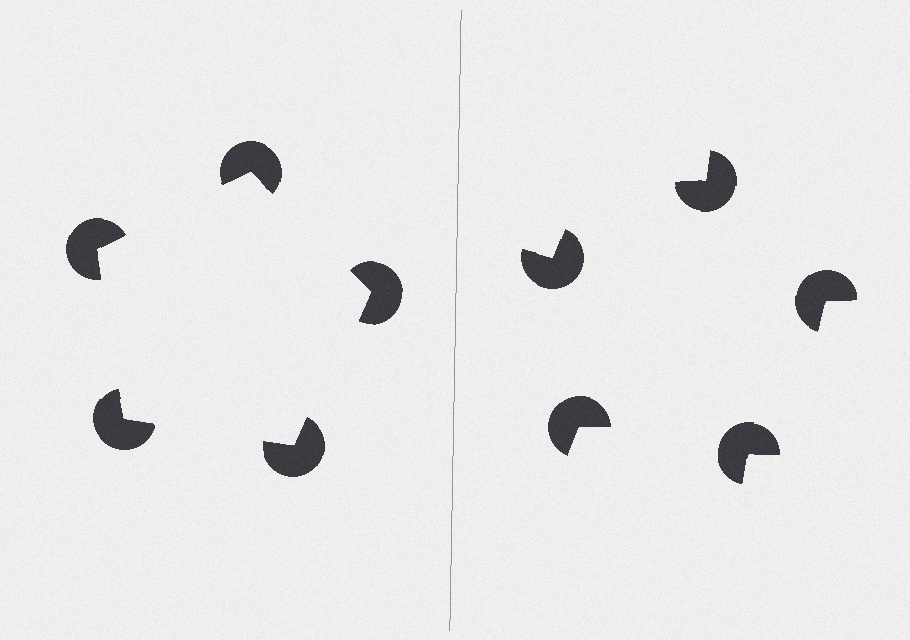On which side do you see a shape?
An illusory pentagon appears on the left side. On the right side the wedge cuts are rotated, so no coherent shape forms.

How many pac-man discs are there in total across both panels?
10 — 5 on each side.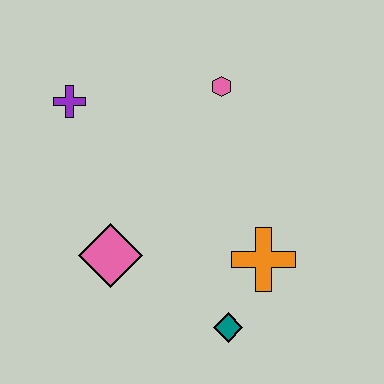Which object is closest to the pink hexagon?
The purple cross is closest to the pink hexagon.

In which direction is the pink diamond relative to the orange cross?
The pink diamond is to the left of the orange cross.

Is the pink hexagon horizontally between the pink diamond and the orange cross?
Yes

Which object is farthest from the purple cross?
The teal diamond is farthest from the purple cross.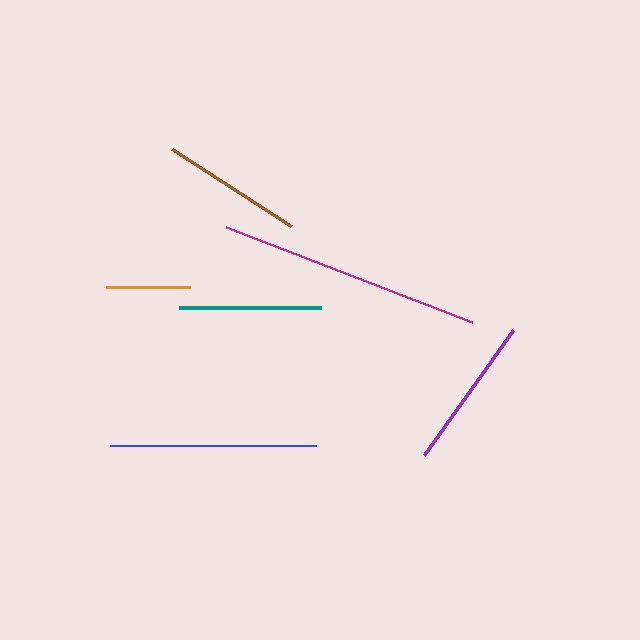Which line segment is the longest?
The magenta line is the longest at approximately 264 pixels.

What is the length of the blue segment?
The blue segment is approximately 206 pixels long.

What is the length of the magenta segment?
The magenta segment is approximately 264 pixels long.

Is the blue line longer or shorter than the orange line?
The blue line is longer than the orange line.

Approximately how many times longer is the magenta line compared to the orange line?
The magenta line is approximately 3.2 times the length of the orange line.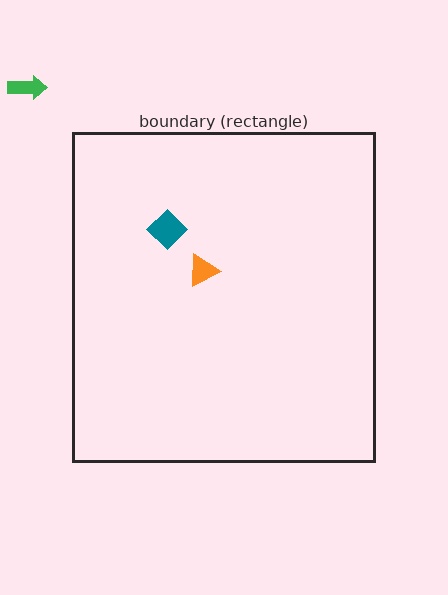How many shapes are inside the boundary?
2 inside, 1 outside.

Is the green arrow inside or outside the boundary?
Outside.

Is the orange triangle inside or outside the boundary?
Inside.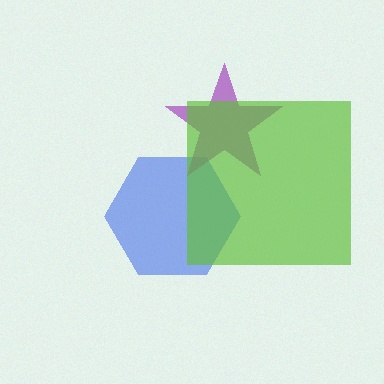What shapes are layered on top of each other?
The layered shapes are: a blue hexagon, a purple star, a lime square.